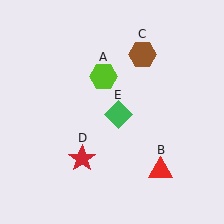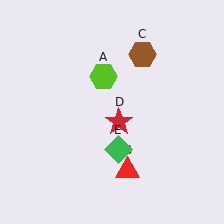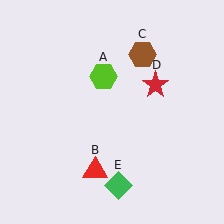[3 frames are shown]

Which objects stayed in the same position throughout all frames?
Lime hexagon (object A) and brown hexagon (object C) remained stationary.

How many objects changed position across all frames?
3 objects changed position: red triangle (object B), red star (object D), green diamond (object E).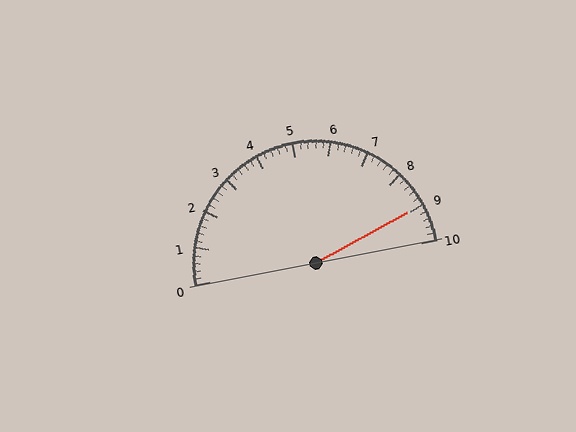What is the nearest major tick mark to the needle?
The nearest major tick mark is 9.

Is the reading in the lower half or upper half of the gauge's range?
The reading is in the upper half of the range (0 to 10).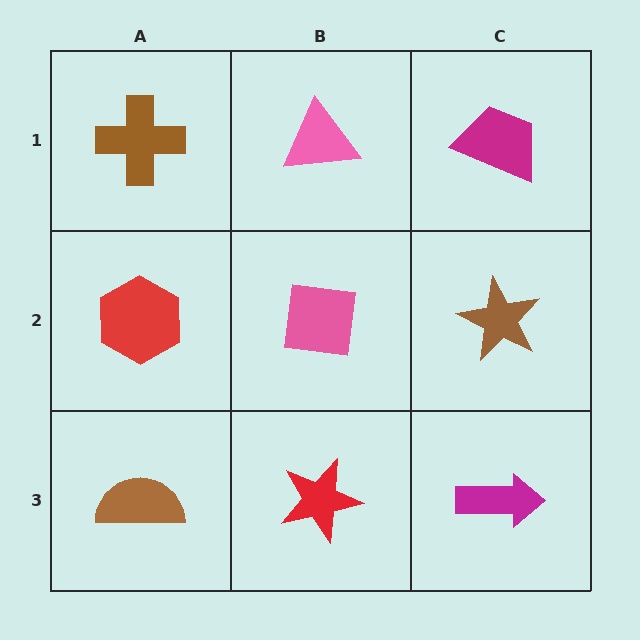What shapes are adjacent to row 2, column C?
A magenta trapezoid (row 1, column C), a magenta arrow (row 3, column C), a pink square (row 2, column B).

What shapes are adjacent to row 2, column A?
A brown cross (row 1, column A), a brown semicircle (row 3, column A), a pink square (row 2, column B).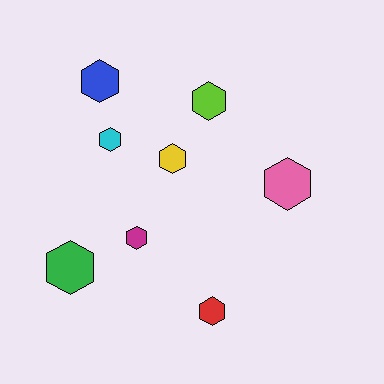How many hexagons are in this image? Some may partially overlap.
There are 8 hexagons.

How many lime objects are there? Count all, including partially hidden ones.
There is 1 lime object.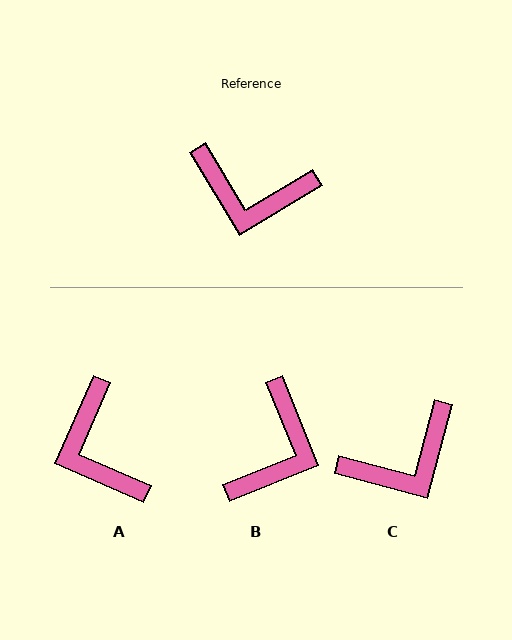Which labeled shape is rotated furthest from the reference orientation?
B, about 81 degrees away.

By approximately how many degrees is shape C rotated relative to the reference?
Approximately 44 degrees counter-clockwise.